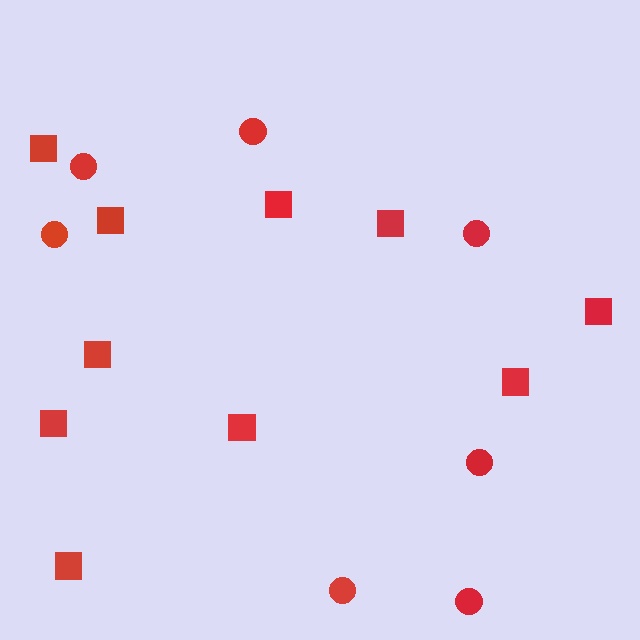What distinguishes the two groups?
There are 2 groups: one group of circles (7) and one group of squares (10).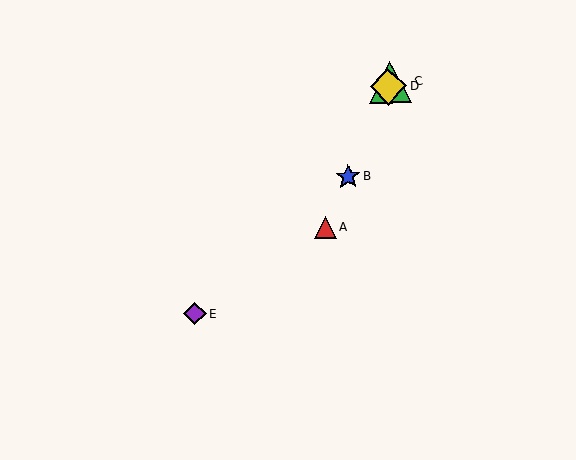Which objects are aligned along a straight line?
Objects A, B, C, D are aligned along a straight line.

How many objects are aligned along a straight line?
4 objects (A, B, C, D) are aligned along a straight line.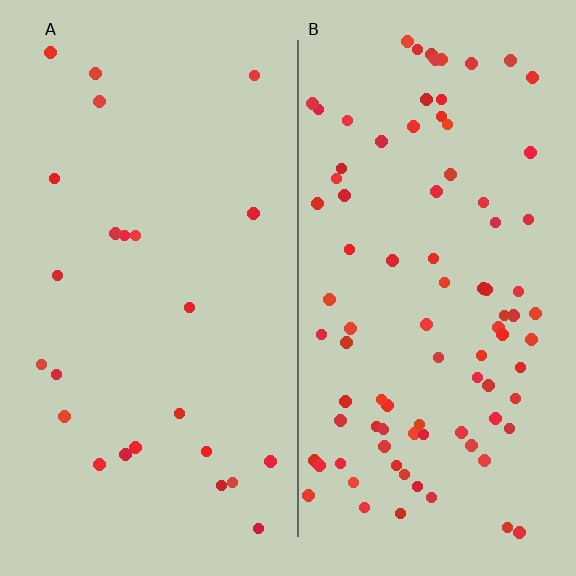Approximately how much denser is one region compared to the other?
Approximately 3.8× — region B over region A.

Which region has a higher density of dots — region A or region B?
B (the right).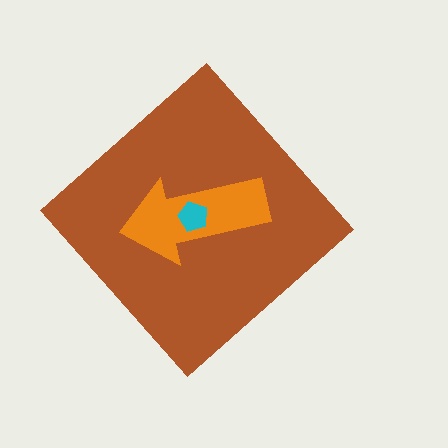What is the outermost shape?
The brown diamond.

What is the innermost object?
The cyan pentagon.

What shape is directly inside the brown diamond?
The orange arrow.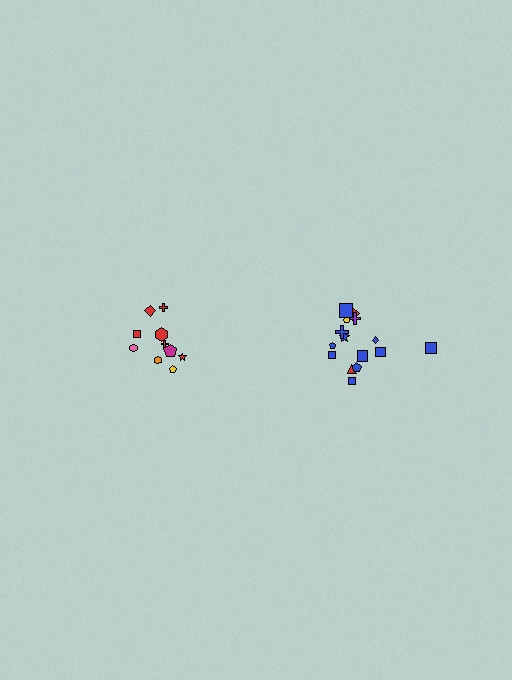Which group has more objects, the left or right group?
The right group.